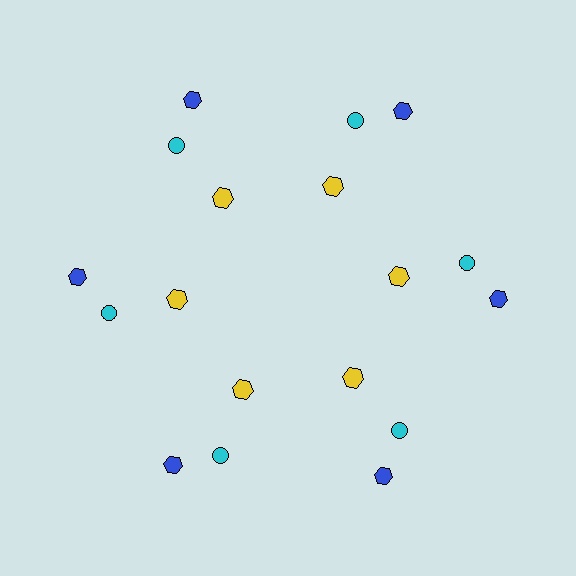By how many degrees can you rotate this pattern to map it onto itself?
The pattern maps onto itself every 60 degrees of rotation.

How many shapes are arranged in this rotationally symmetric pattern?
There are 18 shapes, arranged in 6 groups of 3.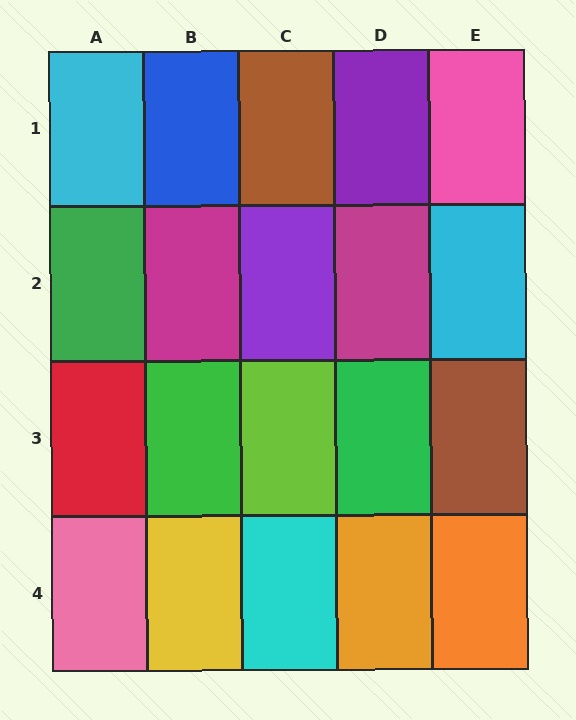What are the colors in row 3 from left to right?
Red, green, lime, green, brown.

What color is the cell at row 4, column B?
Yellow.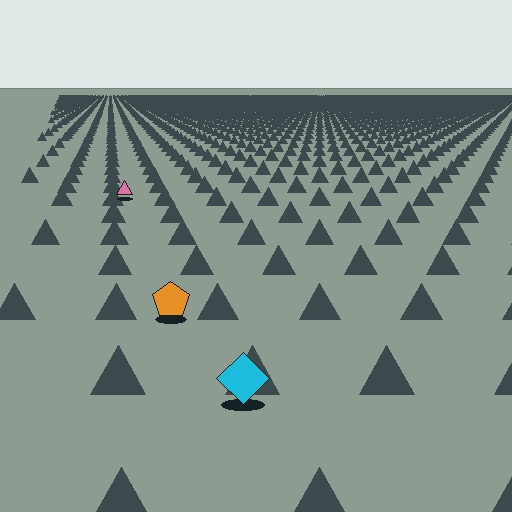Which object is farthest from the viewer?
The pink triangle is farthest from the viewer. It appears smaller and the ground texture around it is denser.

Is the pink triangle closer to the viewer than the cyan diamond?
No. The cyan diamond is closer — you can tell from the texture gradient: the ground texture is coarser near it.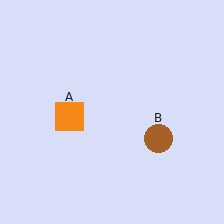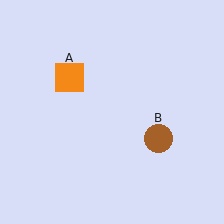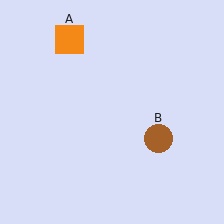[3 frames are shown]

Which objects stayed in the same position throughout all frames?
Brown circle (object B) remained stationary.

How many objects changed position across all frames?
1 object changed position: orange square (object A).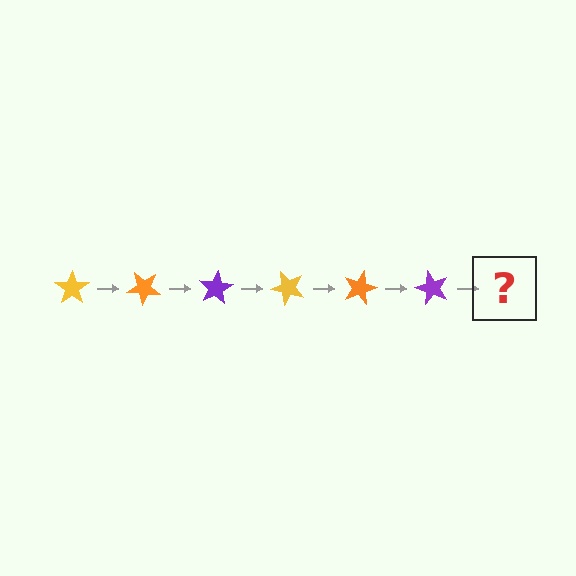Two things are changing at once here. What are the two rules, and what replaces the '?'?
The two rules are that it rotates 40 degrees each step and the color cycles through yellow, orange, and purple. The '?' should be a yellow star, rotated 240 degrees from the start.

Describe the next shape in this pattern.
It should be a yellow star, rotated 240 degrees from the start.